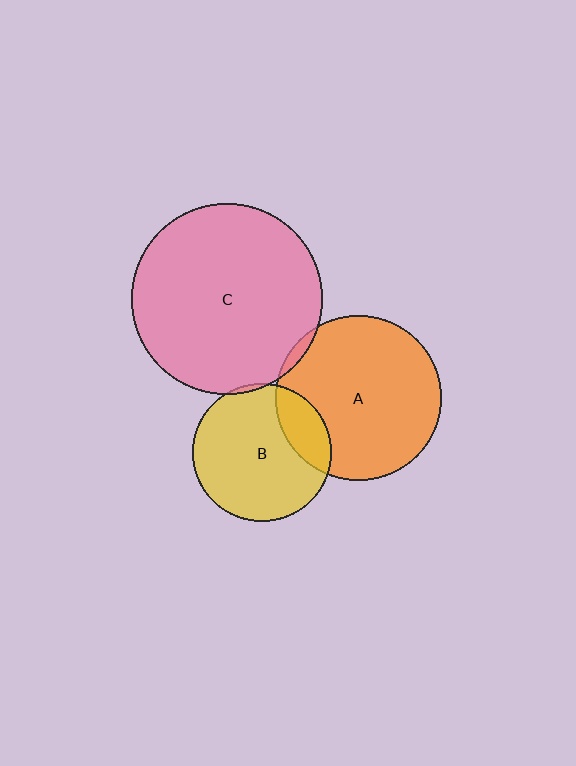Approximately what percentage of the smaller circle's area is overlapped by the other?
Approximately 5%.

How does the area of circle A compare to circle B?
Approximately 1.4 times.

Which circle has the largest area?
Circle C (pink).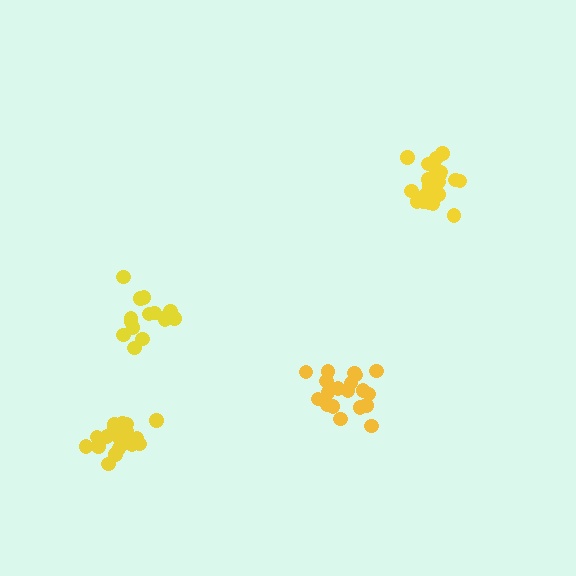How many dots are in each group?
Group 1: 20 dots, Group 2: 20 dots, Group 3: 15 dots, Group 4: 19 dots (74 total).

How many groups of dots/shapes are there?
There are 4 groups.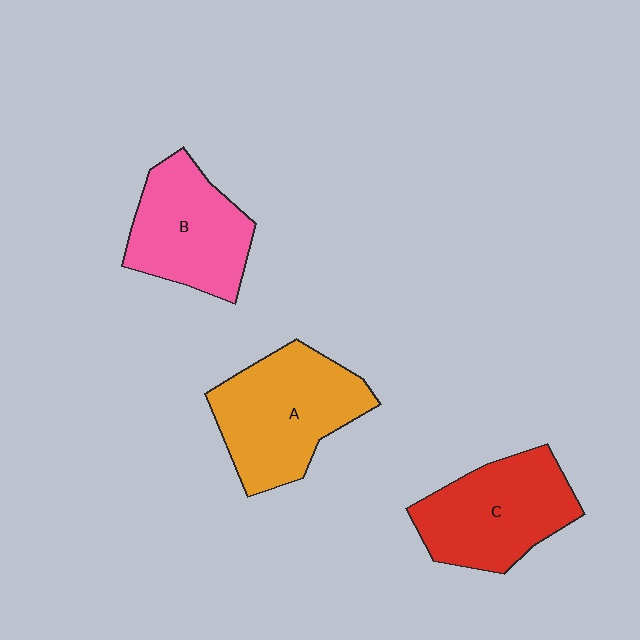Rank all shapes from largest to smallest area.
From largest to smallest: A (orange), C (red), B (pink).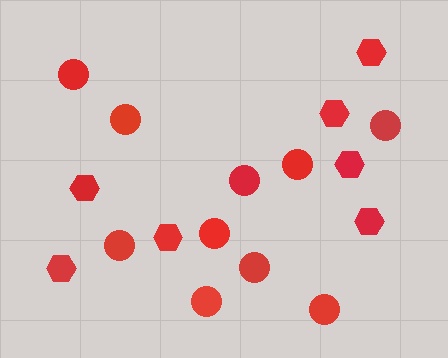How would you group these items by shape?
There are 2 groups: one group of circles (10) and one group of hexagons (7).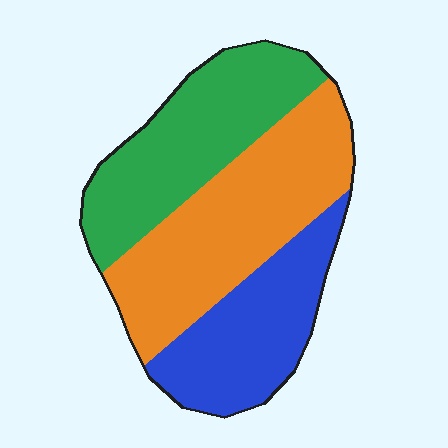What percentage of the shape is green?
Green covers 33% of the shape.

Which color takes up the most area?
Orange, at roughly 40%.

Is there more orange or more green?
Orange.